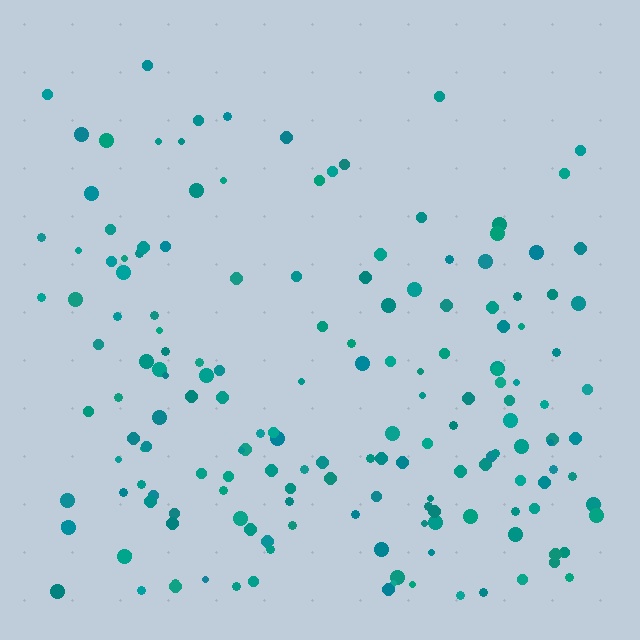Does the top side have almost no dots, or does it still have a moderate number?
Still a moderate number, just noticeably fewer than the bottom.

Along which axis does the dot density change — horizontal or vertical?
Vertical.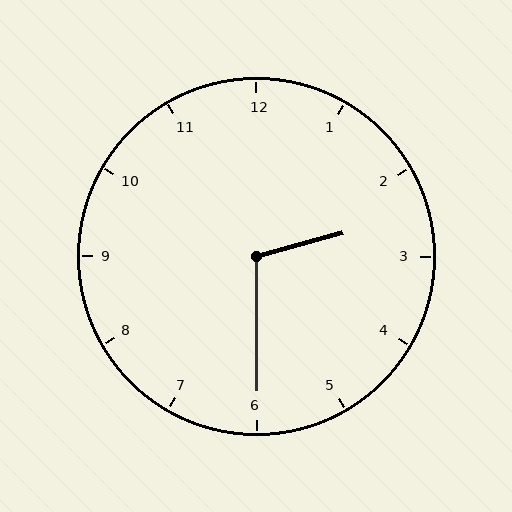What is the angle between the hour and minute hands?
Approximately 105 degrees.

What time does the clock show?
2:30.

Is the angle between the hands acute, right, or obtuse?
It is obtuse.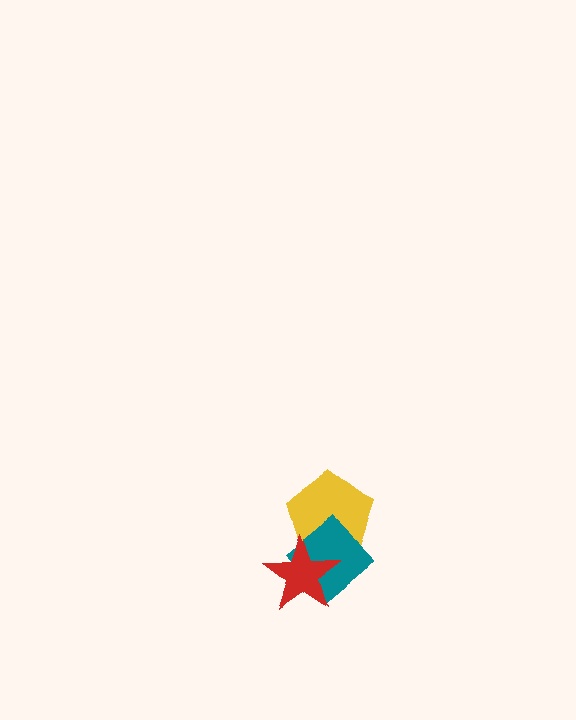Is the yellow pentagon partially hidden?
Yes, it is partially covered by another shape.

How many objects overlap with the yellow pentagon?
2 objects overlap with the yellow pentagon.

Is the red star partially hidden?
No, no other shape covers it.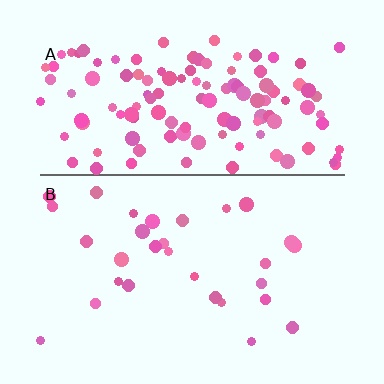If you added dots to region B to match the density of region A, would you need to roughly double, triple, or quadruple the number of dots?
Approximately quadruple.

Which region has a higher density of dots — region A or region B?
A (the top).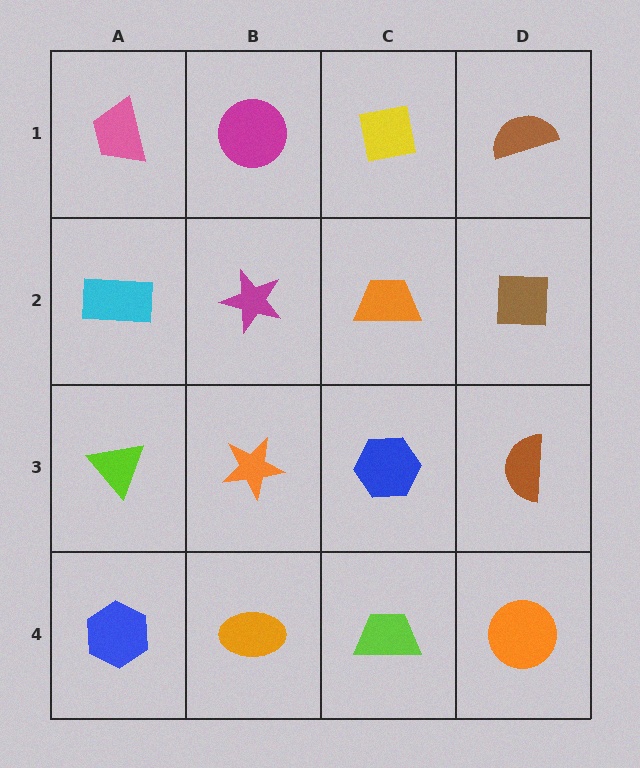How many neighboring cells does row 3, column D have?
3.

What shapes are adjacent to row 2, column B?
A magenta circle (row 1, column B), an orange star (row 3, column B), a cyan rectangle (row 2, column A), an orange trapezoid (row 2, column C).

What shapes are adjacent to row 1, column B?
A magenta star (row 2, column B), a pink trapezoid (row 1, column A), a yellow square (row 1, column C).